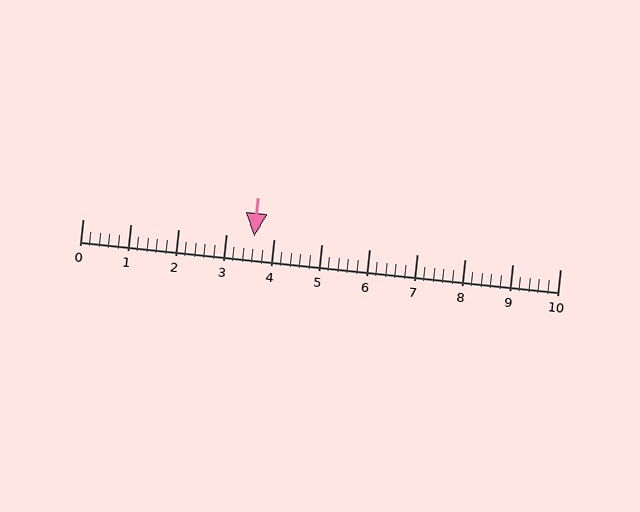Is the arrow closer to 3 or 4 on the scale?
The arrow is closer to 4.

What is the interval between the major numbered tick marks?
The major tick marks are spaced 1 units apart.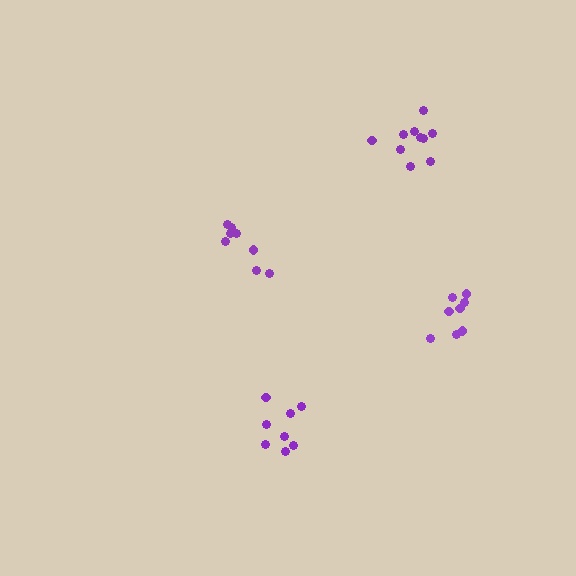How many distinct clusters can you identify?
There are 4 distinct clusters.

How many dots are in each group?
Group 1: 10 dots, Group 2: 8 dots, Group 3: 8 dots, Group 4: 8 dots (34 total).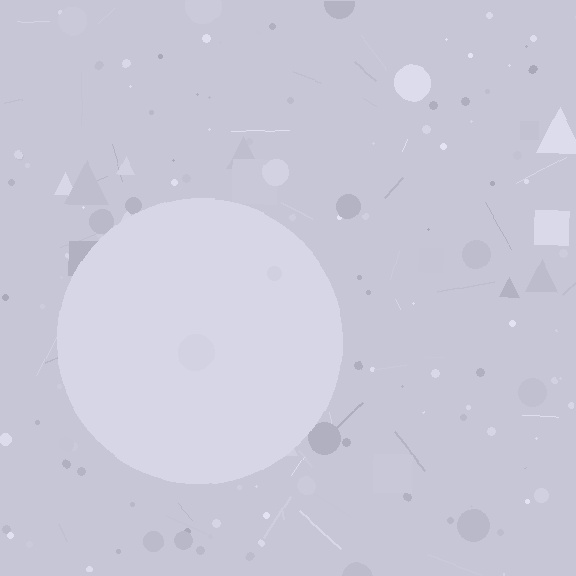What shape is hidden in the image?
A circle is hidden in the image.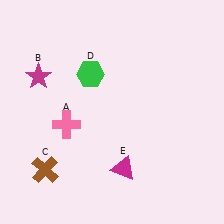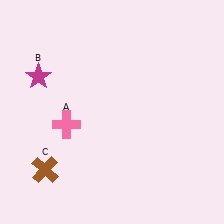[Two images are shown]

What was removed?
The green hexagon (D), the magenta triangle (E) were removed in Image 2.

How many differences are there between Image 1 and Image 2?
There are 2 differences between the two images.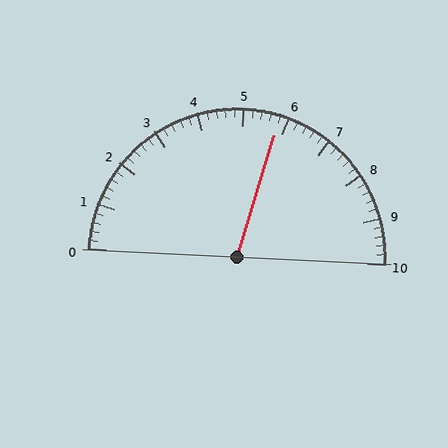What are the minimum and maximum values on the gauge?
The gauge ranges from 0 to 10.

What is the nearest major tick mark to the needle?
The nearest major tick mark is 6.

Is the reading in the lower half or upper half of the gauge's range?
The reading is in the upper half of the range (0 to 10).